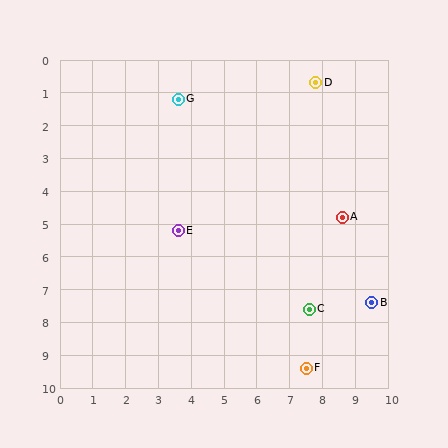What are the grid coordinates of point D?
Point D is at approximately (7.8, 0.7).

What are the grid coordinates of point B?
Point B is at approximately (9.5, 7.4).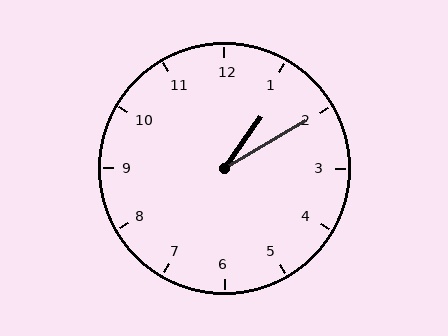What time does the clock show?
1:10.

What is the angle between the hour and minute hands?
Approximately 25 degrees.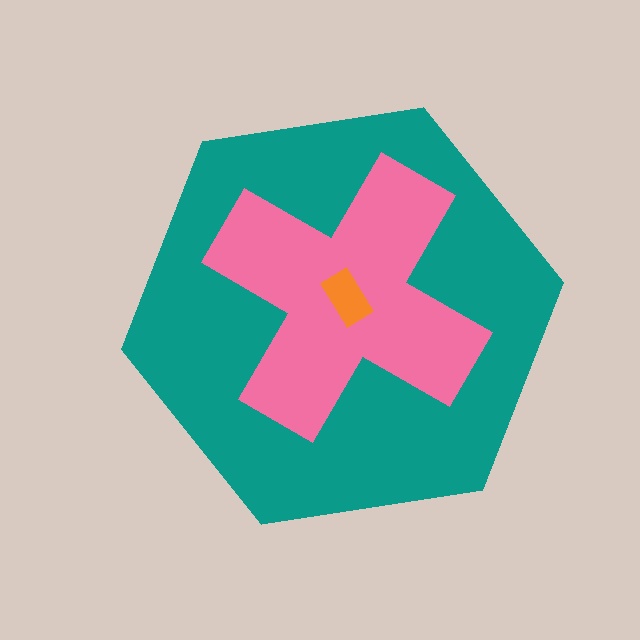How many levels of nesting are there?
3.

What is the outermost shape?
The teal hexagon.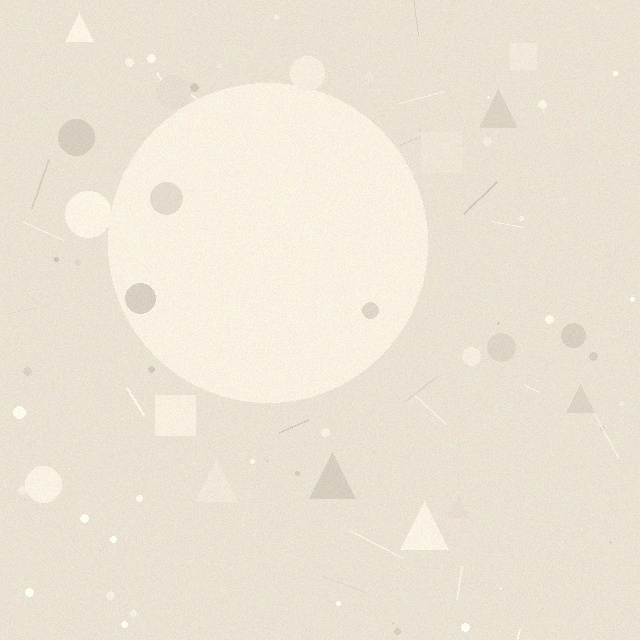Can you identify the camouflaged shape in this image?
The camouflaged shape is a circle.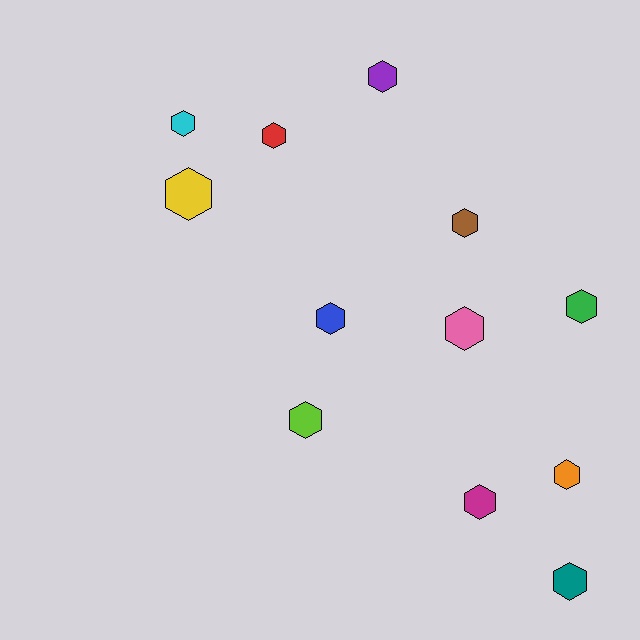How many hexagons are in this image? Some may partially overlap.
There are 12 hexagons.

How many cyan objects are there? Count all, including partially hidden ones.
There is 1 cyan object.